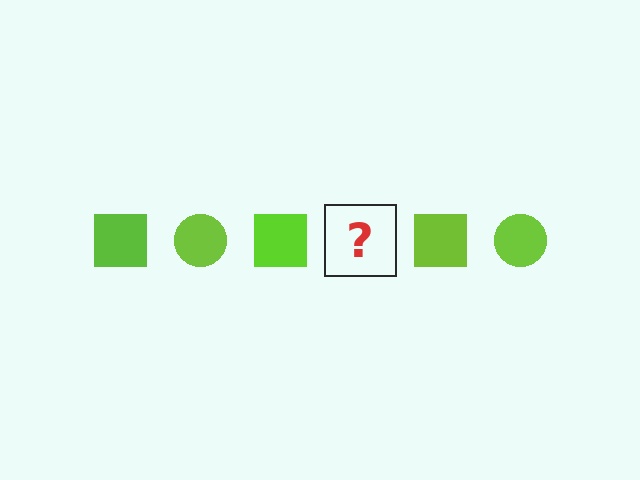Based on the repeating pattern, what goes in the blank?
The blank should be a lime circle.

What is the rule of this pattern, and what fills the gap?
The rule is that the pattern cycles through square, circle shapes in lime. The gap should be filled with a lime circle.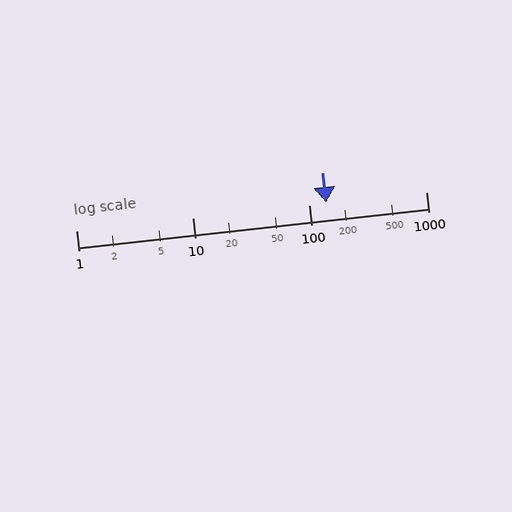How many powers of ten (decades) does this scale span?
The scale spans 3 decades, from 1 to 1000.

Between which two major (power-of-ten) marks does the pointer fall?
The pointer is between 100 and 1000.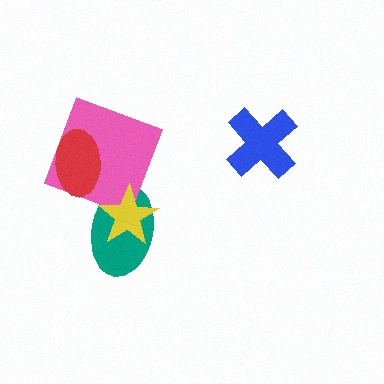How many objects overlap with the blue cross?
0 objects overlap with the blue cross.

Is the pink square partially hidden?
Yes, it is partially covered by another shape.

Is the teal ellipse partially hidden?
Yes, it is partially covered by another shape.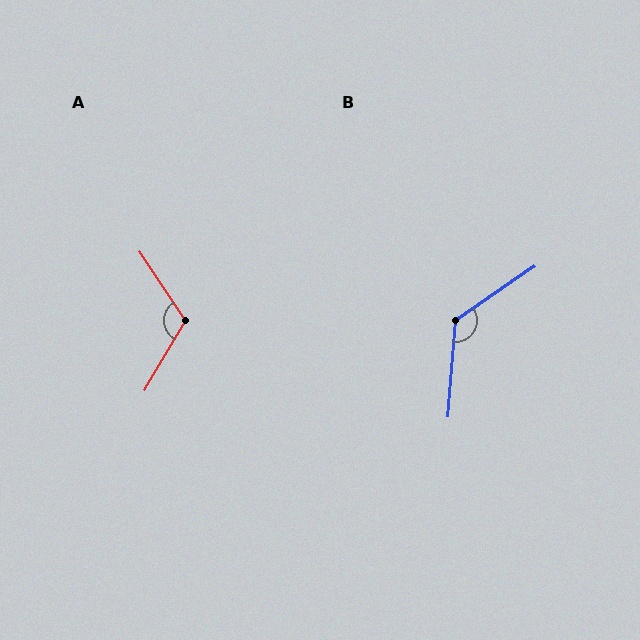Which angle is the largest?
B, at approximately 129 degrees.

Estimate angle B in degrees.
Approximately 129 degrees.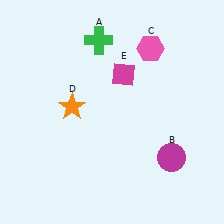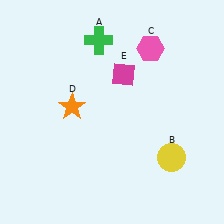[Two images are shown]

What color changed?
The circle (B) changed from magenta in Image 1 to yellow in Image 2.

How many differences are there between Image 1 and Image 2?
There is 1 difference between the two images.